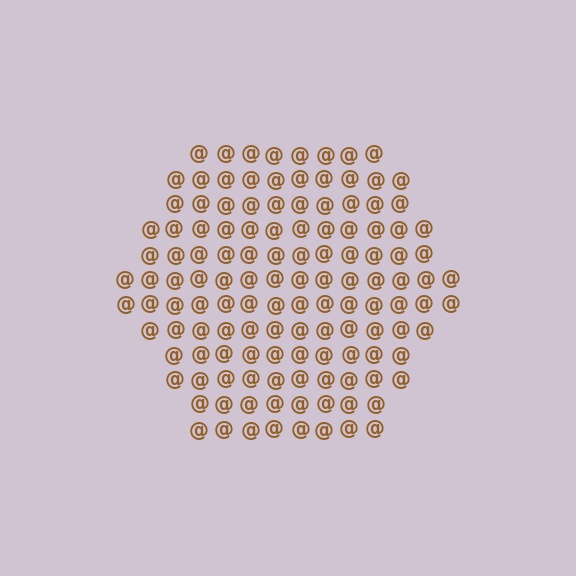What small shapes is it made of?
It is made of small at signs.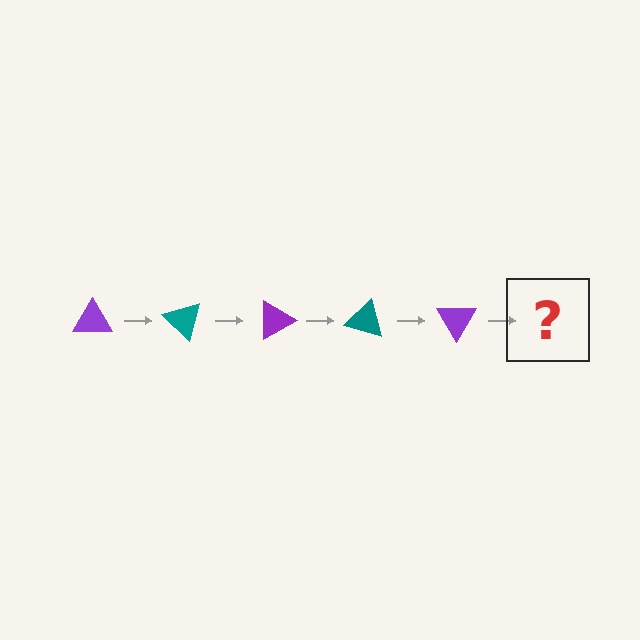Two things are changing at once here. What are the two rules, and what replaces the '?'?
The two rules are that it rotates 45 degrees each step and the color cycles through purple and teal. The '?' should be a teal triangle, rotated 225 degrees from the start.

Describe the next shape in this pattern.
It should be a teal triangle, rotated 225 degrees from the start.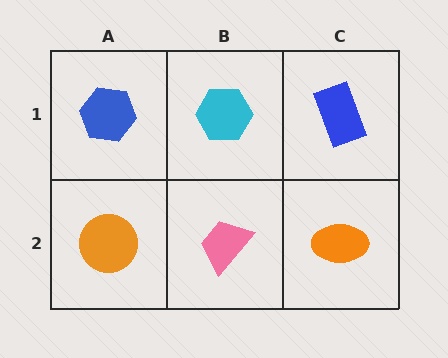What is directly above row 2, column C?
A blue rectangle.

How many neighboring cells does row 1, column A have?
2.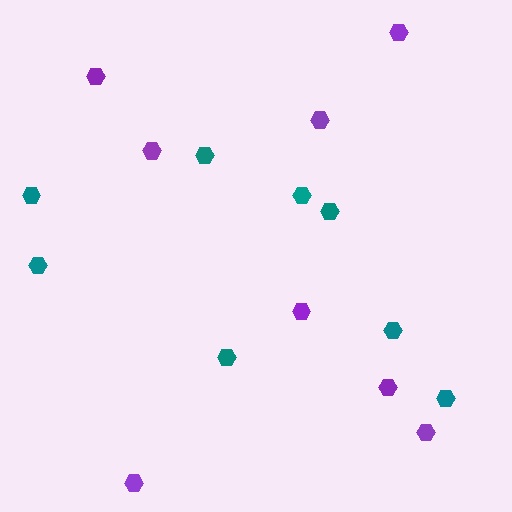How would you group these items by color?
There are 2 groups: one group of teal hexagons (8) and one group of purple hexagons (8).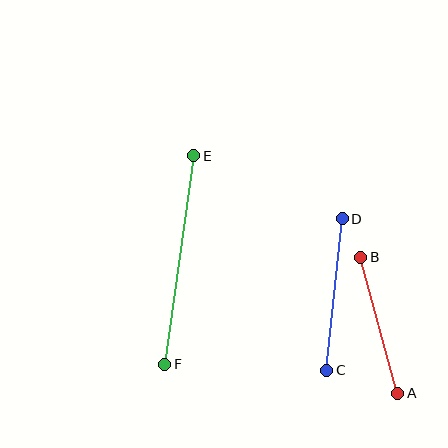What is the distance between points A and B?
The distance is approximately 141 pixels.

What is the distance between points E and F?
The distance is approximately 210 pixels.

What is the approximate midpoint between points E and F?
The midpoint is at approximately (179, 260) pixels.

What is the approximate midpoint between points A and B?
The midpoint is at approximately (379, 325) pixels.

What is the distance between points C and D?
The distance is approximately 152 pixels.